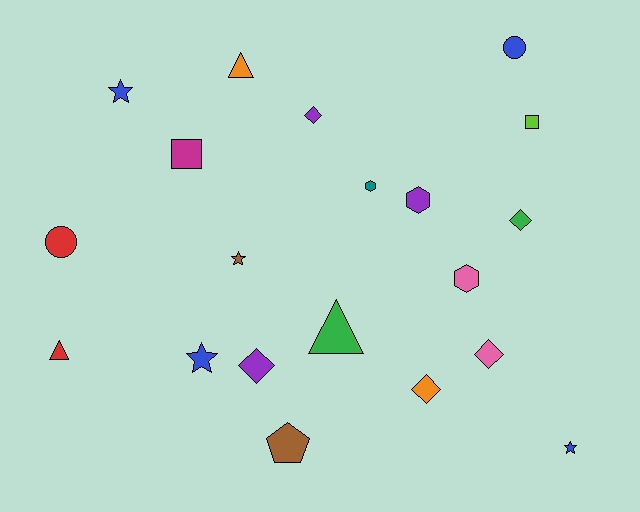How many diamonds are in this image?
There are 5 diamonds.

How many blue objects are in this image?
There are 4 blue objects.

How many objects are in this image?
There are 20 objects.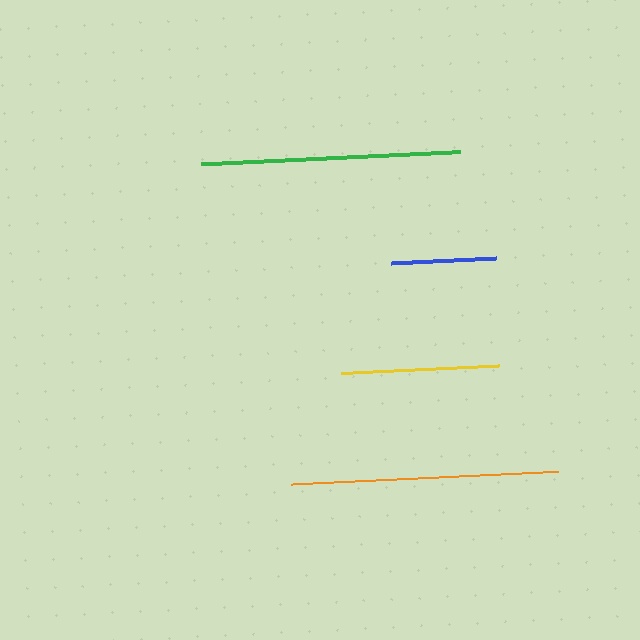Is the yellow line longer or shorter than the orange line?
The orange line is longer than the yellow line.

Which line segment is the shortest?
The blue line is the shortest at approximately 106 pixels.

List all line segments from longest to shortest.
From longest to shortest: orange, green, yellow, blue.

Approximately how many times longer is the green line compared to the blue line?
The green line is approximately 2.4 times the length of the blue line.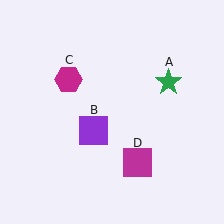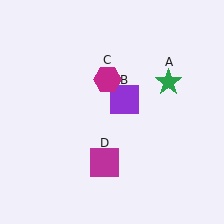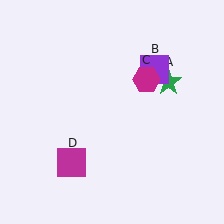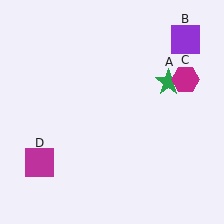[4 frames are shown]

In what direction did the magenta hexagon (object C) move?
The magenta hexagon (object C) moved right.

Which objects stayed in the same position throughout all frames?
Green star (object A) remained stationary.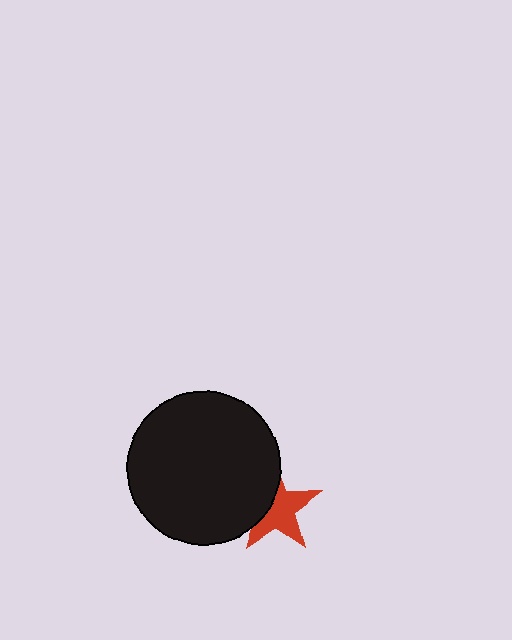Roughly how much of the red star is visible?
About half of it is visible (roughly 61%).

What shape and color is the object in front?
The object in front is a black circle.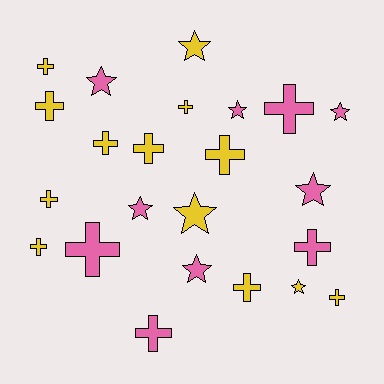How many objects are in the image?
There are 23 objects.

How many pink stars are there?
There are 6 pink stars.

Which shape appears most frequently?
Cross, with 14 objects.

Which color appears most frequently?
Yellow, with 13 objects.